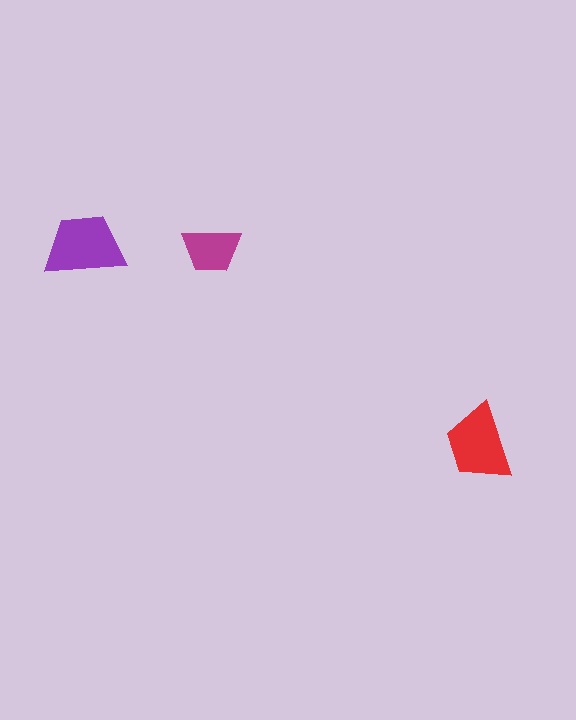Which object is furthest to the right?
The red trapezoid is rightmost.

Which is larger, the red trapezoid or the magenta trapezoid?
The red one.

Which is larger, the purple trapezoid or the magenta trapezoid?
The purple one.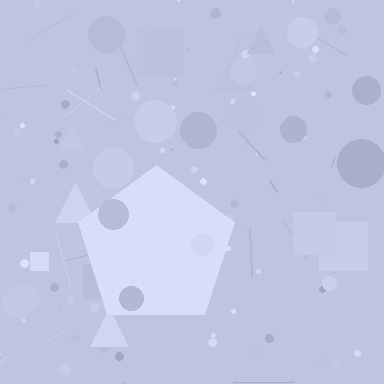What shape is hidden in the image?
A pentagon is hidden in the image.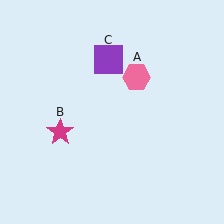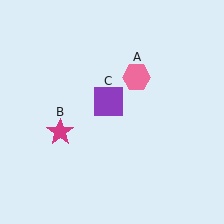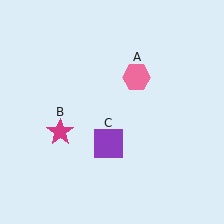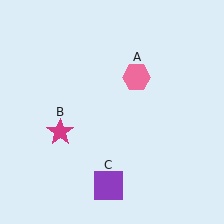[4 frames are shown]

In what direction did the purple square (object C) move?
The purple square (object C) moved down.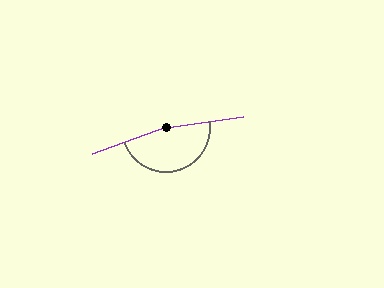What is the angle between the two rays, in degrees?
Approximately 168 degrees.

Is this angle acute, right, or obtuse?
It is obtuse.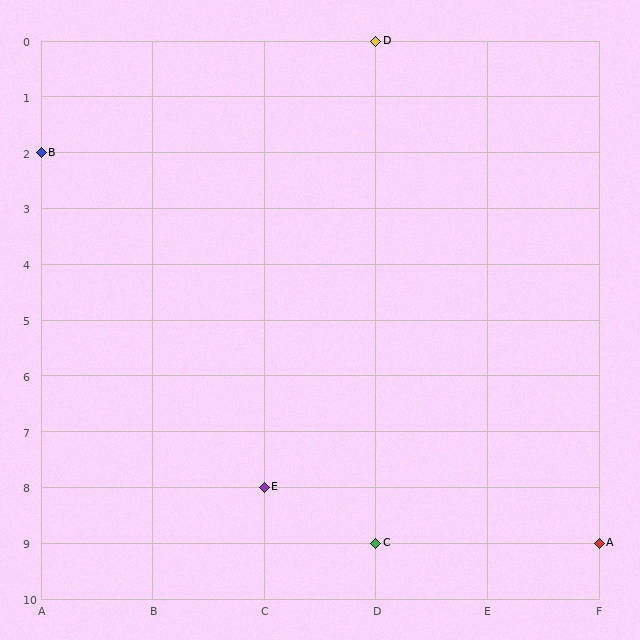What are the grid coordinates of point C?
Point C is at grid coordinates (D, 9).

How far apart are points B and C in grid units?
Points B and C are 3 columns and 7 rows apart (about 7.6 grid units diagonally).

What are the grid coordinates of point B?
Point B is at grid coordinates (A, 2).